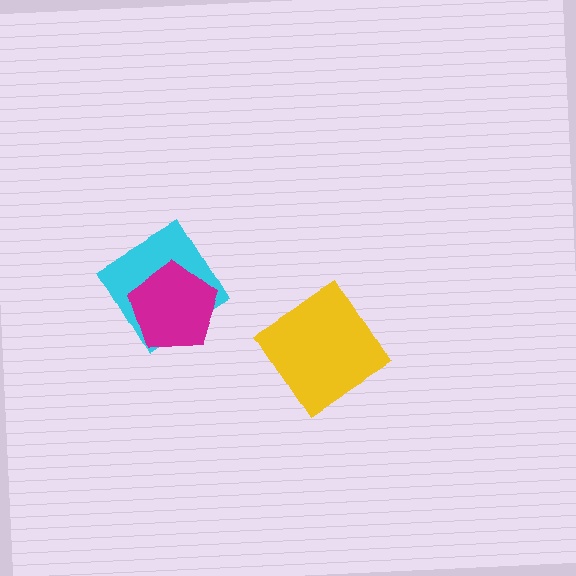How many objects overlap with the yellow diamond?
0 objects overlap with the yellow diamond.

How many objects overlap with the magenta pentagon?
1 object overlaps with the magenta pentagon.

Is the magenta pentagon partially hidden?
No, no other shape covers it.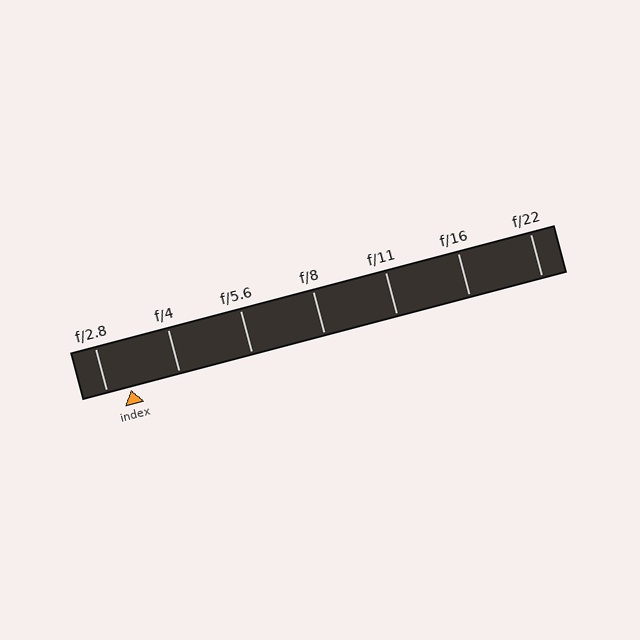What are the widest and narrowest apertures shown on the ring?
The widest aperture shown is f/2.8 and the narrowest is f/22.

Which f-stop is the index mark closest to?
The index mark is closest to f/2.8.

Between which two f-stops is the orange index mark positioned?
The index mark is between f/2.8 and f/4.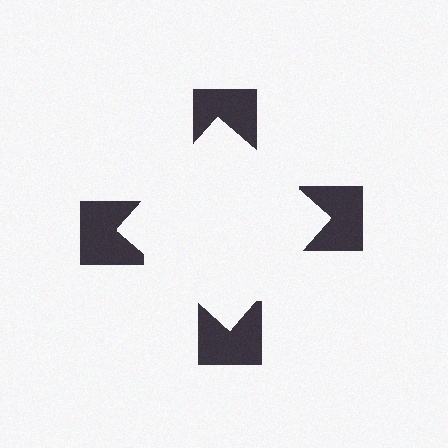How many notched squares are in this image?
There are 4 — one at each vertex of the illusory square.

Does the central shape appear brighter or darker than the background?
It typically appears slightly brighter than the background, even though no actual brightness change is drawn.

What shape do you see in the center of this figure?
An illusory square — its edges are inferred from the aligned wedge cuts in the notched squares, not physically drawn.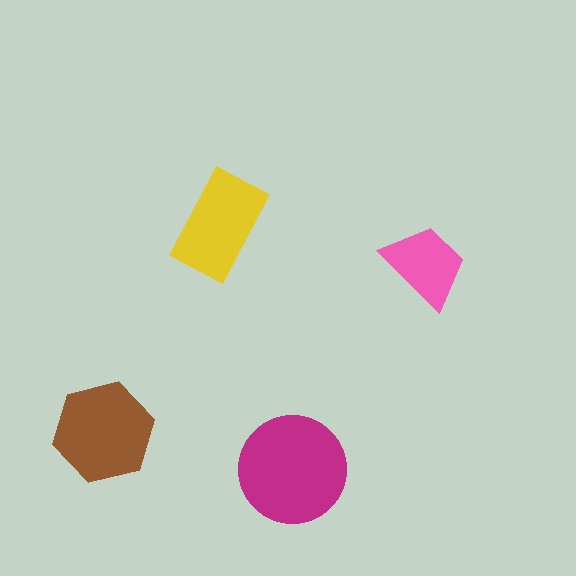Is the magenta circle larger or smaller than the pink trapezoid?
Larger.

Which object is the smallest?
The pink trapezoid.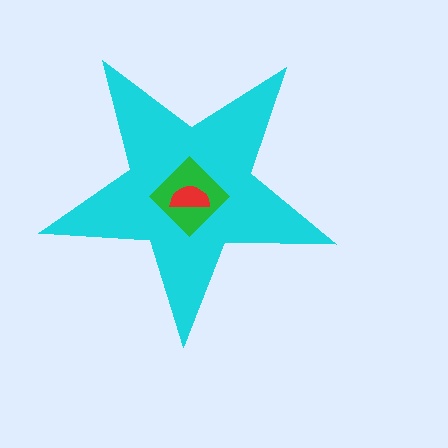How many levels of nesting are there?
3.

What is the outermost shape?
The cyan star.